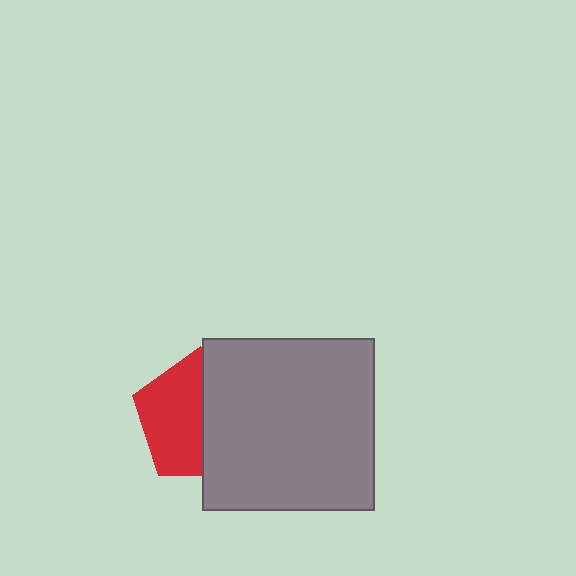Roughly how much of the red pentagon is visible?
About half of it is visible (roughly 51%).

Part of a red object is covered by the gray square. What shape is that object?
It is a pentagon.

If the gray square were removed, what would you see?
You would see the complete red pentagon.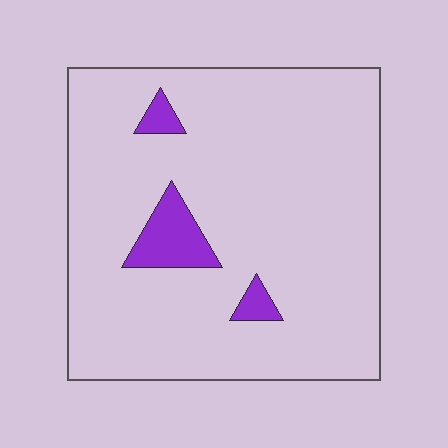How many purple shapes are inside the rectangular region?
3.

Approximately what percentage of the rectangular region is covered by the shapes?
Approximately 5%.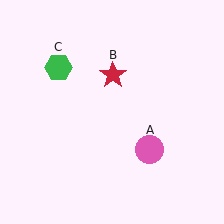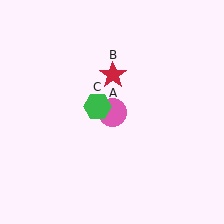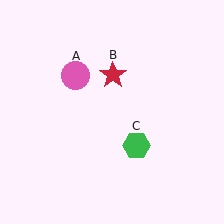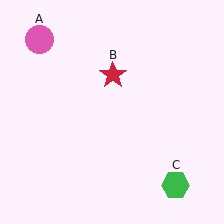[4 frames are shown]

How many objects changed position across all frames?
2 objects changed position: pink circle (object A), green hexagon (object C).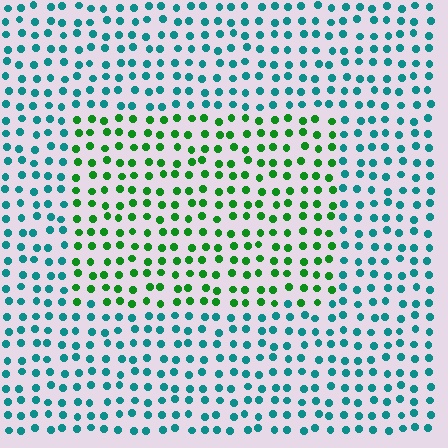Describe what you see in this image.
The image is filled with small teal elements in a uniform arrangement. A rectangle-shaped region is visible where the elements are tinted to a slightly different hue, forming a subtle color boundary.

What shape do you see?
I see a rectangle.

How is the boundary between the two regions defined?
The boundary is defined purely by a slight shift in hue (about 53 degrees). Spacing, size, and orientation are identical on both sides.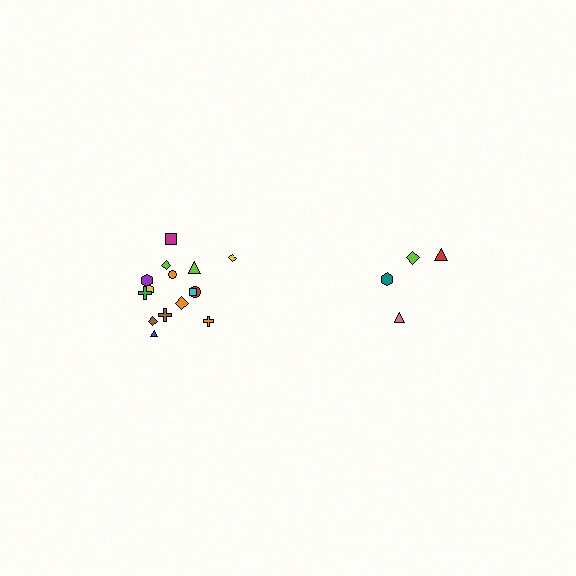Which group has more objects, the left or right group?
The left group.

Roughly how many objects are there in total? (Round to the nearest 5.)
Roughly 20 objects in total.